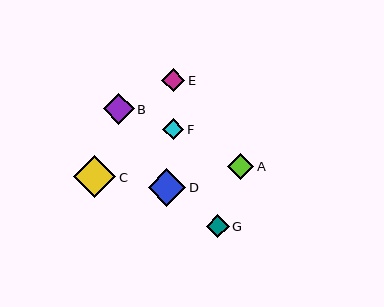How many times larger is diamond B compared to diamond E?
Diamond B is approximately 1.3 times the size of diamond E.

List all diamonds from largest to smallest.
From largest to smallest: C, D, B, A, E, G, F.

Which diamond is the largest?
Diamond C is the largest with a size of approximately 42 pixels.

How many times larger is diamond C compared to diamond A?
Diamond C is approximately 1.6 times the size of diamond A.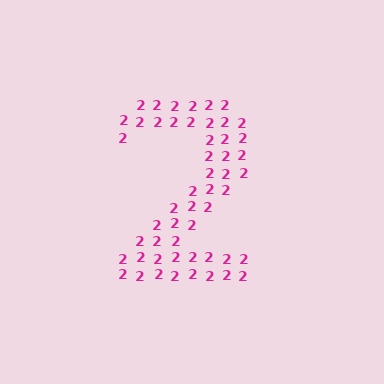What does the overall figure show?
The overall figure shows the digit 2.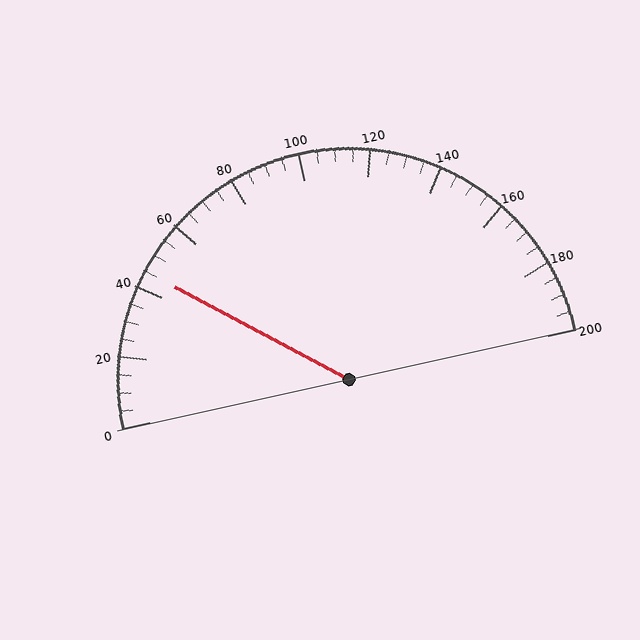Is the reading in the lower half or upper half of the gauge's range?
The reading is in the lower half of the range (0 to 200).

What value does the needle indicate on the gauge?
The needle indicates approximately 45.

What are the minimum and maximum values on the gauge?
The gauge ranges from 0 to 200.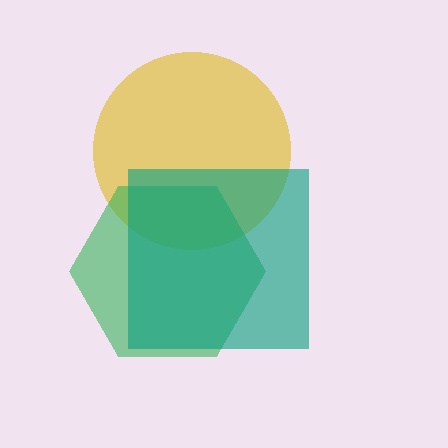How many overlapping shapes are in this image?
There are 3 overlapping shapes in the image.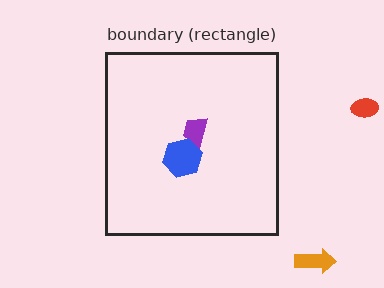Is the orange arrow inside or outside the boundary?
Outside.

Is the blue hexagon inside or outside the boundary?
Inside.